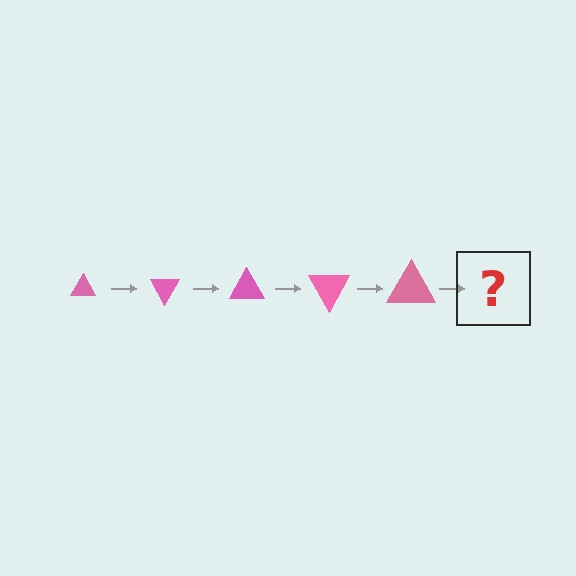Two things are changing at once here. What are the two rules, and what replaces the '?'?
The two rules are that the triangle grows larger each step and it rotates 60 degrees each step. The '?' should be a triangle, larger than the previous one and rotated 300 degrees from the start.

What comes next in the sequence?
The next element should be a triangle, larger than the previous one and rotated 300 degrees from the start.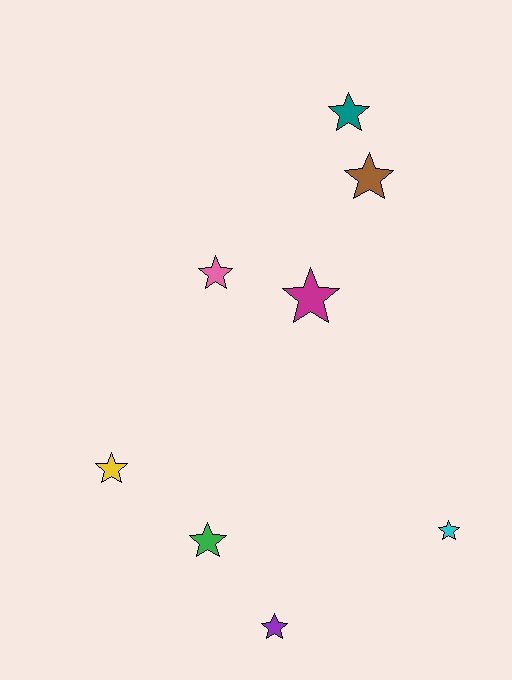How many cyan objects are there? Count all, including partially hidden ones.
There is 1 cyan object.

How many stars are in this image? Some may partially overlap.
There are 8 stars.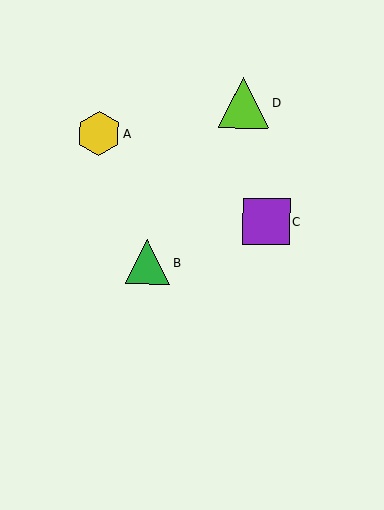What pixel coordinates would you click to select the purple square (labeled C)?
Click at (266, 222) to select the purple square C.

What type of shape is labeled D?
Shape D is a lime triangle.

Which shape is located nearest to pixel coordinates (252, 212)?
The purple square (labeled C) at (266, 222) is nearest to that location.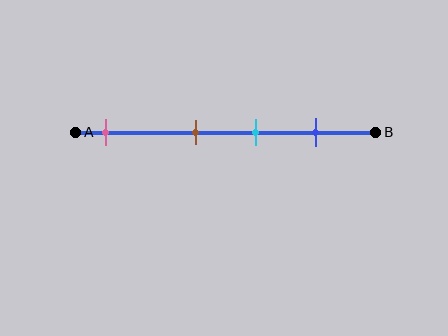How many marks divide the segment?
There are 4 marks dividing the segment.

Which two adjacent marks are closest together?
The brown and cyan marks are the closest adjacent pair.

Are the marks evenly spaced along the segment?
No, the marks are not evenly spaced.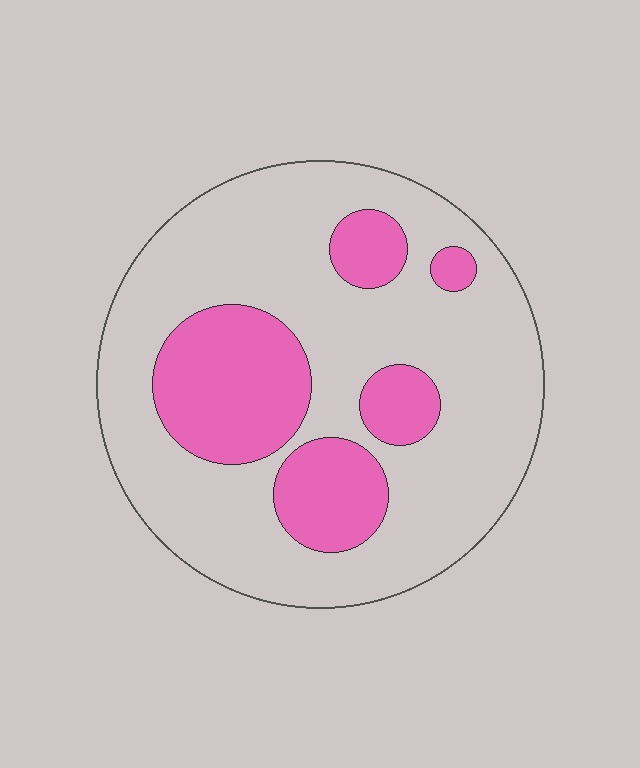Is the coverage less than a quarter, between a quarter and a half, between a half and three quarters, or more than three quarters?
Between a quarter and a half.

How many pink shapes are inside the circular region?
5.